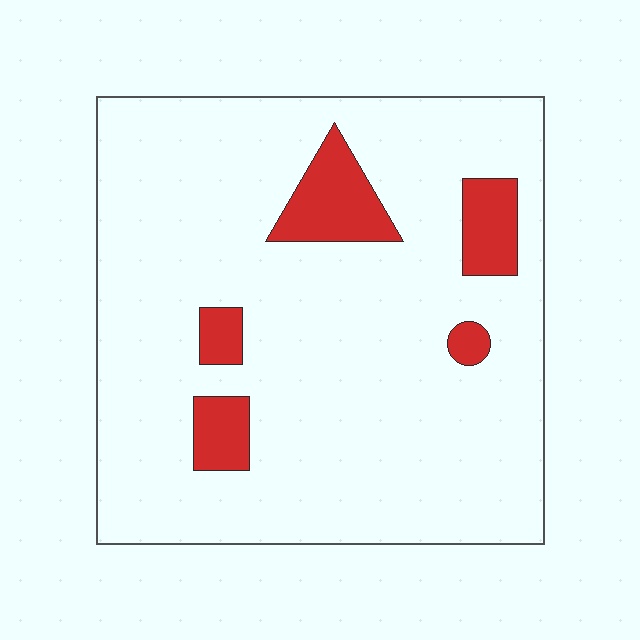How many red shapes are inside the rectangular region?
5.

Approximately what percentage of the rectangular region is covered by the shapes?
Approximately 10%.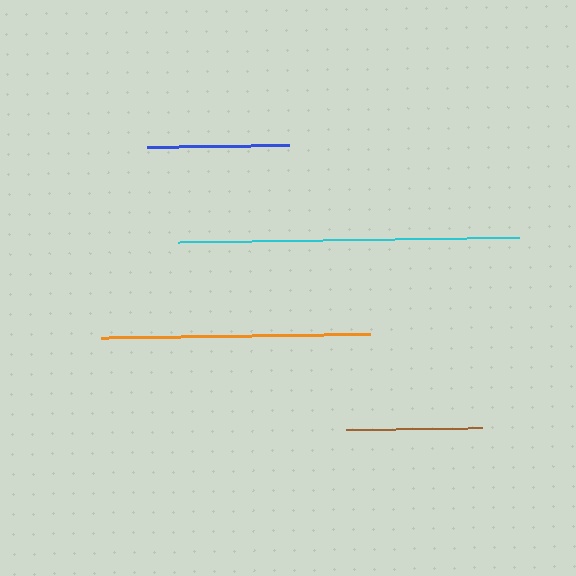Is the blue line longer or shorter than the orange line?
The orange line is longer than the blue line.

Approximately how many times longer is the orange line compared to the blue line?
The orange line is approximately 1.9 times the length of the blue line.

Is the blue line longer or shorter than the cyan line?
The cyan line is longer than the blue line.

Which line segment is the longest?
The cyan line is the longest at approximately 341 pixels.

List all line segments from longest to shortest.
From longest to shortest: cyan, orange, blue, brown.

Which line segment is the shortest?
The brown line is the shortest at approximately 136 pixels.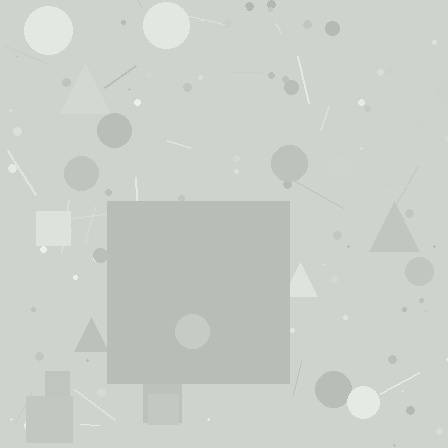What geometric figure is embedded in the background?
A square is embedded in the background.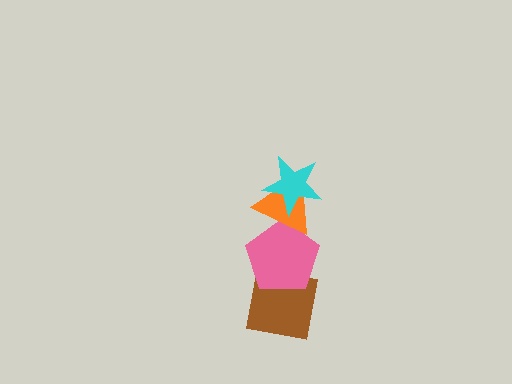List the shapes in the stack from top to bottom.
From top to bottom: the cyan star, the orange triangle, the pink pentagon, the brown square.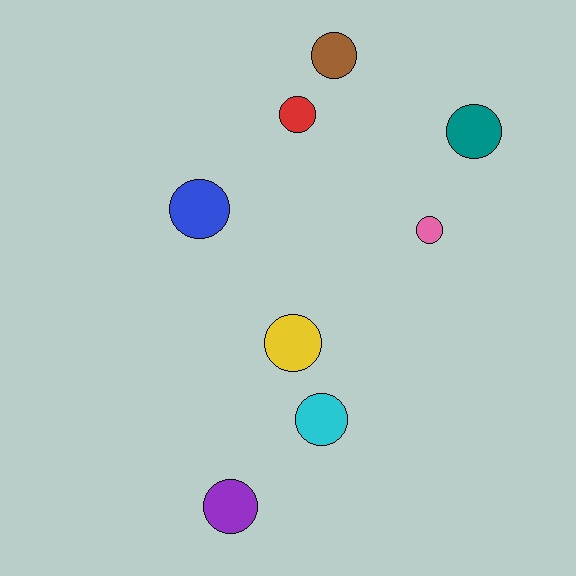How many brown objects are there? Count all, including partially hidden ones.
There is 1 brown object.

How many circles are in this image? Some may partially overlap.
There are 8 circles.